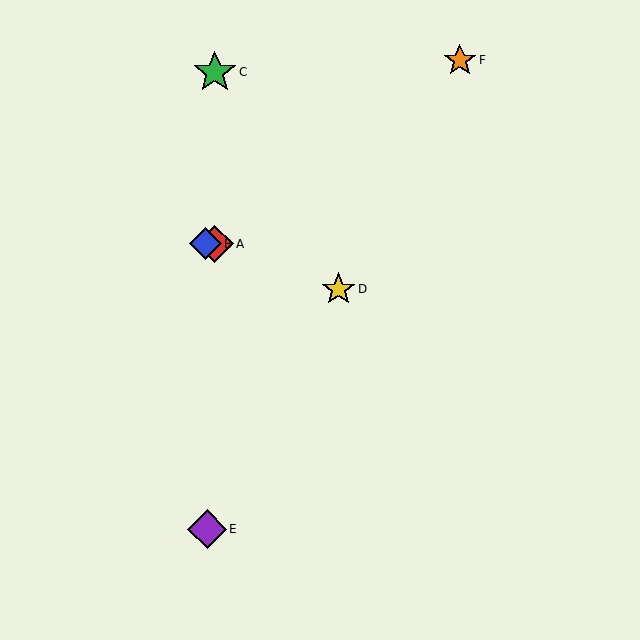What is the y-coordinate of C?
Object C is at y≈72.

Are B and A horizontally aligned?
Yes, both are at y≈244.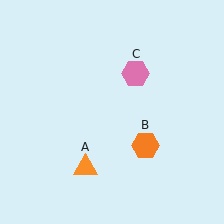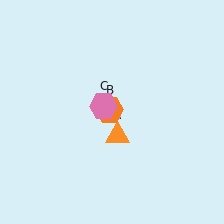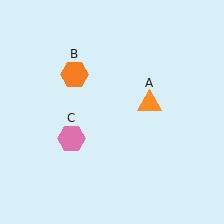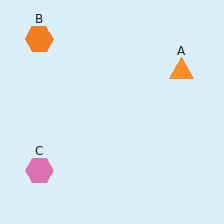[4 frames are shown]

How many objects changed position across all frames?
3 objects changed position: orange triangle (object A), orange hexagon (object B), pink hexagon (object C).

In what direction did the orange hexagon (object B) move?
The orange hexagon (object B) moved up and to the left.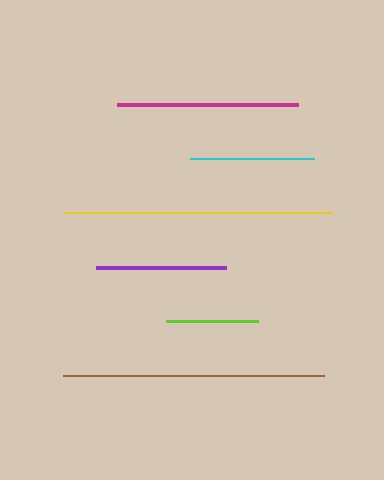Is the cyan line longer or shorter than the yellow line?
The yellow line is longer than the cyan line.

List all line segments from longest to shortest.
From longest to shortest: yellow, brown, magenta, purple, cyan, lime.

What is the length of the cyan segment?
The cyan segment is approximately 124 pixels long.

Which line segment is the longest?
The yellow line is the longest at approximately 268 pixels.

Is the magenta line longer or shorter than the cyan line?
The magenta line is longer than the cyan line.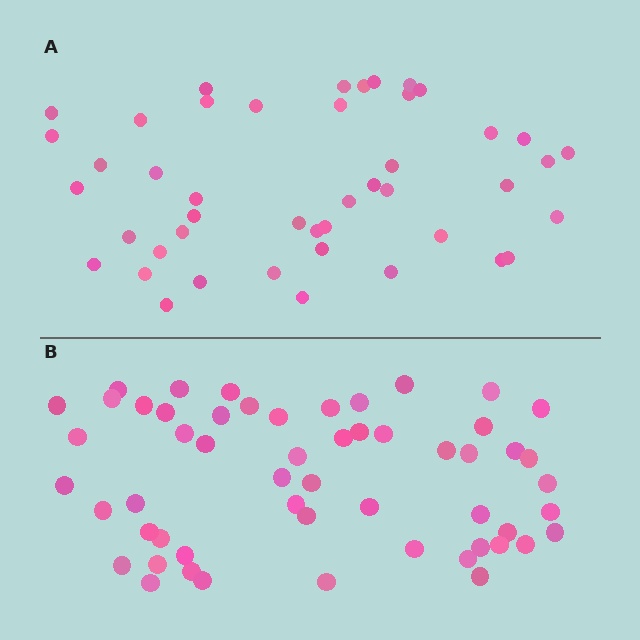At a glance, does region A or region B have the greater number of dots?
Region B (the bottom region) has more dots.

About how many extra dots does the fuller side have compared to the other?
Region B has roughly 10 or so more dots than region A.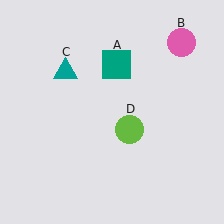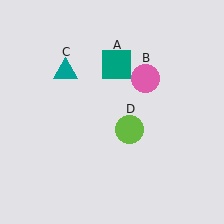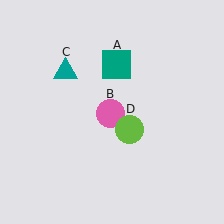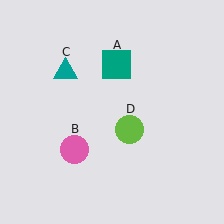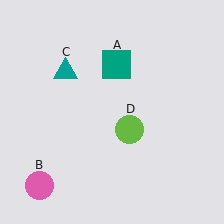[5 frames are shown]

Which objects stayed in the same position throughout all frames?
Teal square (object A) and teal triangle (object C) and lime circle (object D) remained stationary.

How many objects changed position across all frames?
1 object changed position: pink circle (object B).